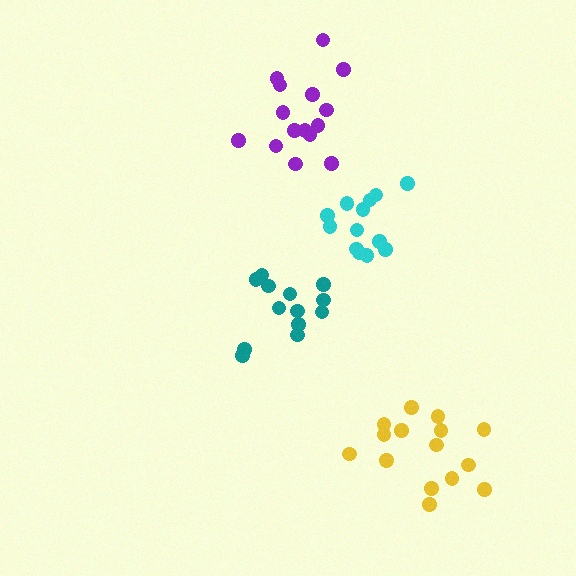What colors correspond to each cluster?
The clusters are colored: teal, yellow, cyan, purple.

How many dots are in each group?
Group 1: 13 dots, Group 2: 15 dots, Group 3: 13 dots, Group 4: 15 dots (56 total).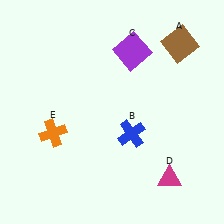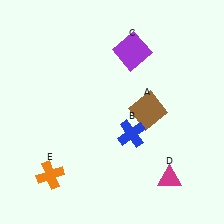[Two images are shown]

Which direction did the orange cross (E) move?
The orange cross (E) moved down.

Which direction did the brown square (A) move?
The brown square (A) moved down.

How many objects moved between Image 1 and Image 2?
2 objects moved between the two images.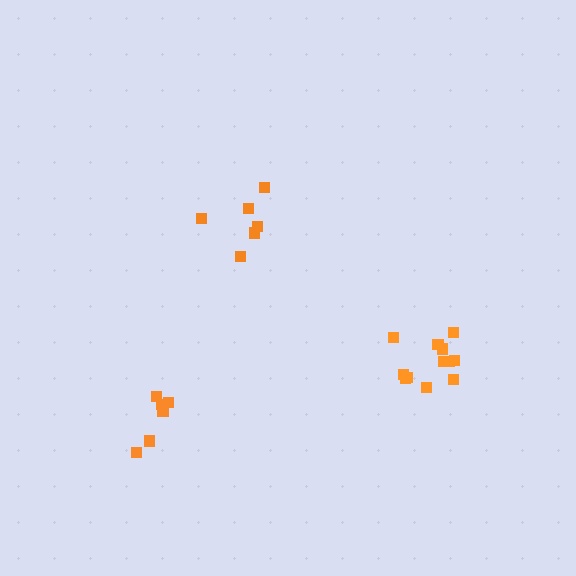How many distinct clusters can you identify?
There are 3 distinct clusters.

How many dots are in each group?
Group 1: 6 dots, Group 2: 12 dots, Group 3: 6 dots (24 total).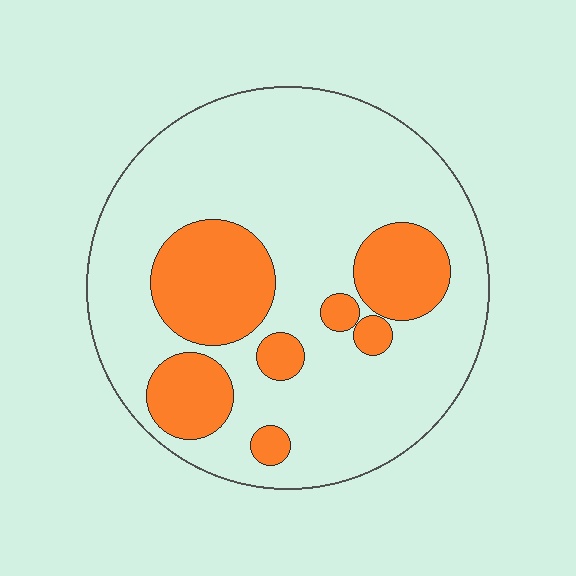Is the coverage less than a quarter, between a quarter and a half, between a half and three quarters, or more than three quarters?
Less than a quarter.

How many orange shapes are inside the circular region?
7.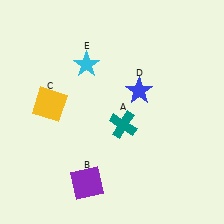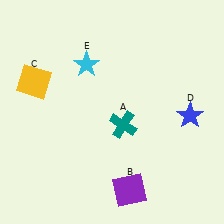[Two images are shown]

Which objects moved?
The objects that moved are: the purple square (B), the yellow square (C), the blue star (D).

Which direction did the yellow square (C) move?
The yellow square (C) moved up.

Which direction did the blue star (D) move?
The blue star (D) moved right.